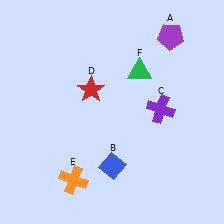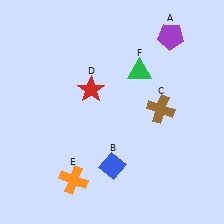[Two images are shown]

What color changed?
The cross (C) changed from purple in Image 1 to brown in Image 2.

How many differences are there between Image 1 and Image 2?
There is 1 difference between the two images.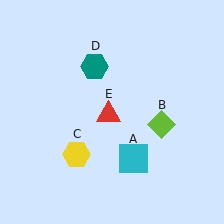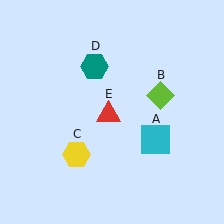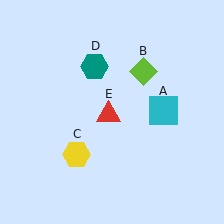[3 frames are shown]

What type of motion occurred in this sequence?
The cyan square (object A), lime diamond (object B) rotated counterclockwise around the center of the scene.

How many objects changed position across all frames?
2 objects changed position: cyan square (object A), lime diamond (object B).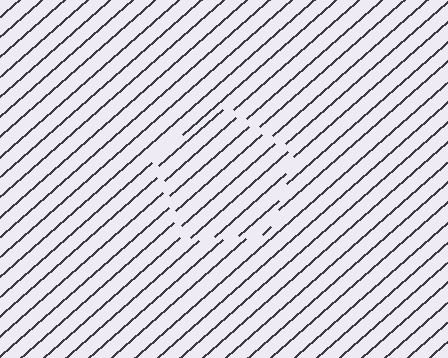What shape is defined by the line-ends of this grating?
An illusory pentagon. The interior of the shape contains the same grating, shifted by half a period — the contour is defined by the phase discontinuity where line-ends from the inner and outer gratings abut.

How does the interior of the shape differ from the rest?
The interior of the shape contains the same grating, shifted by half a period — the contour is defined by the phase discontinuity where line-ends from the inner and outer gratings abut.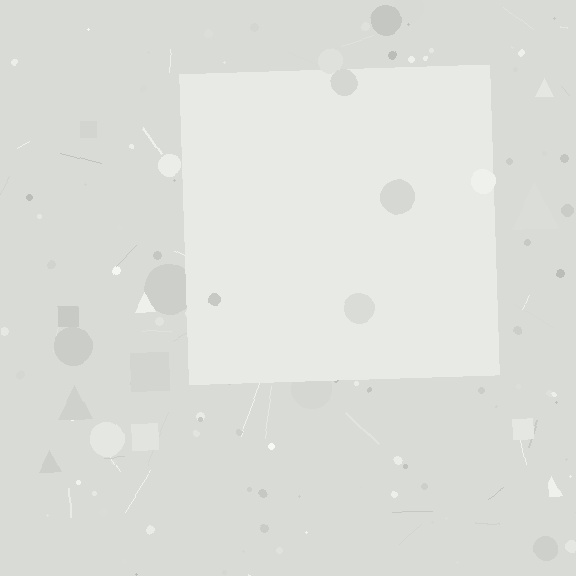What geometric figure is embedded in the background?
A square is embedded in the background.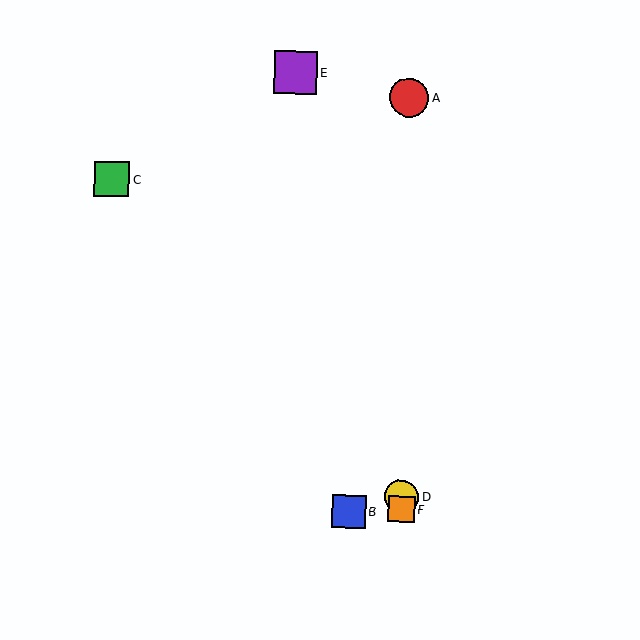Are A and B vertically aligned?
No, A is at x≈409 and B is at x≈349.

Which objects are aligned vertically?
Objects A, D, F are aligned vertically.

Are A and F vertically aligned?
Yes, both are at x≈409.